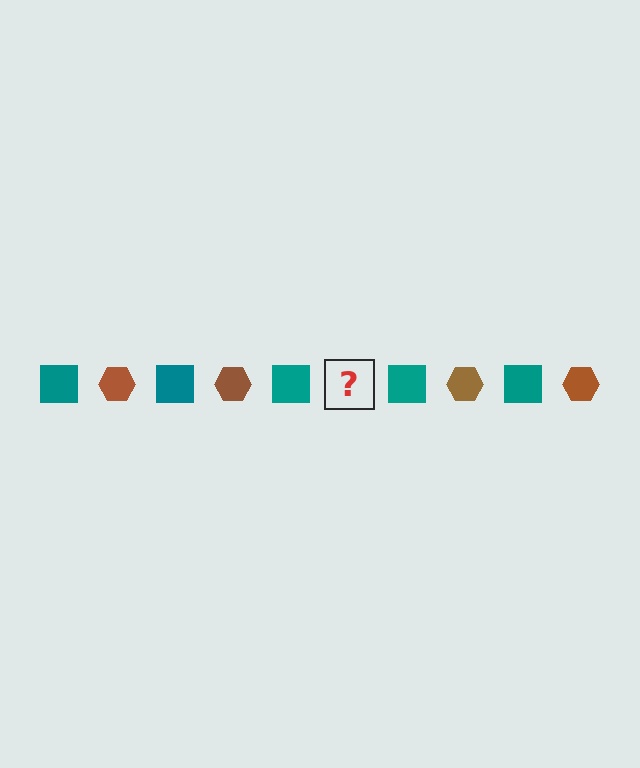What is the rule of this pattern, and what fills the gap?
The rule is that the pattern alternates between teal square and brown hexagon. The gap should be filled with a brown hexagon.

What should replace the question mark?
The question mark should be replaced with a brown hexagon.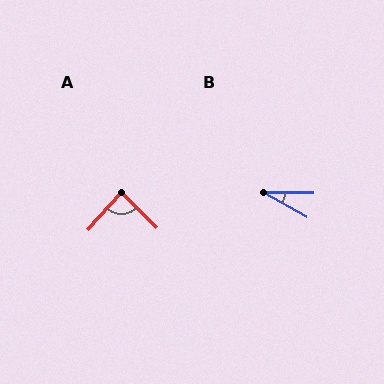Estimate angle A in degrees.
Approximately 86 degrees.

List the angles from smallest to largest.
B (29°), A (86°).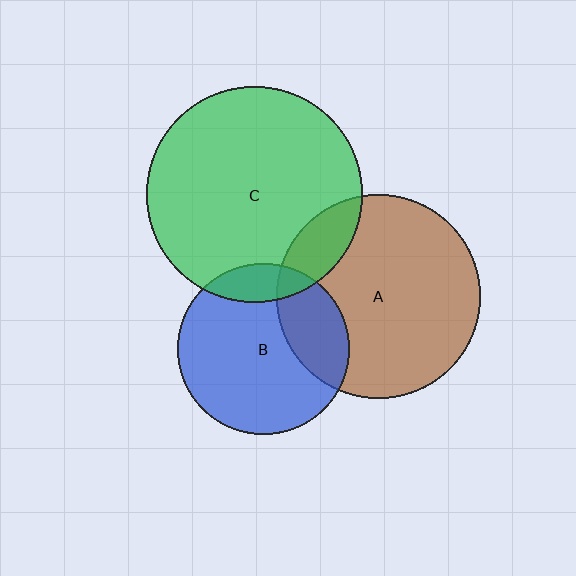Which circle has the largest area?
Circle C (green).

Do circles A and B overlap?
Yes.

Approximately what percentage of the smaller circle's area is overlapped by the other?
Approximately 25%.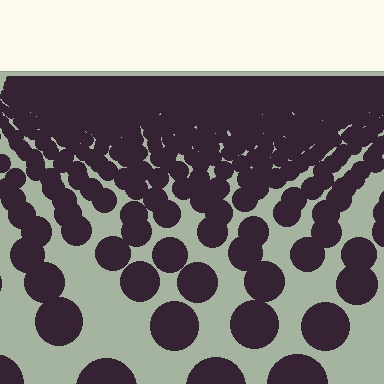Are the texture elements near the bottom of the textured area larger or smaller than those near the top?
Larger. Near the bottom, elements are closer to the viewer and appear at a bigger on-screen size.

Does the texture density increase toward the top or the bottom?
Density increases toward the top.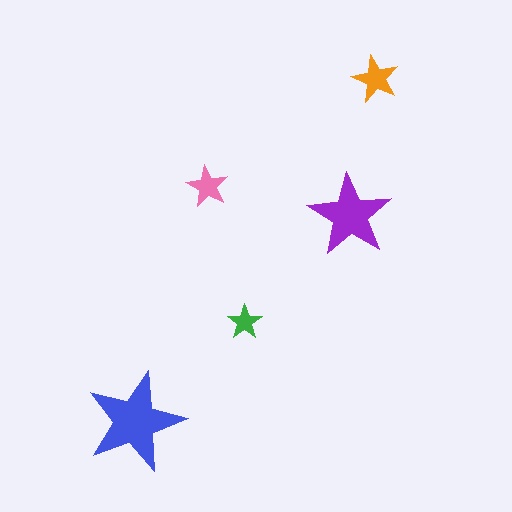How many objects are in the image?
There are 5 objects in the image.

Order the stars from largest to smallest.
the blue one, the purple one, the orange one, the pink one, the green one.